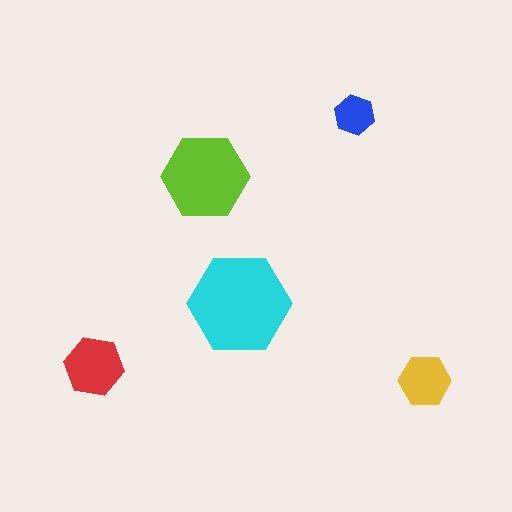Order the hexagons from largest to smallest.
the cyan one, the lime one, the red one, the yellow one, the blue one.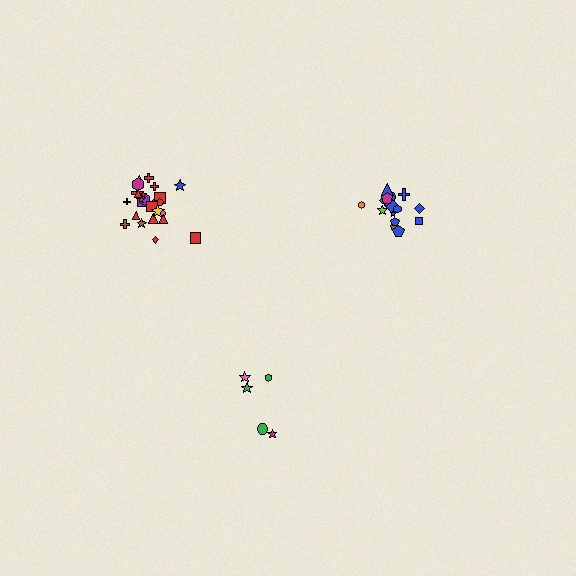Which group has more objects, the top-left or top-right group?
The top-left group.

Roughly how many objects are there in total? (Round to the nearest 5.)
Roughly 45 objects in total.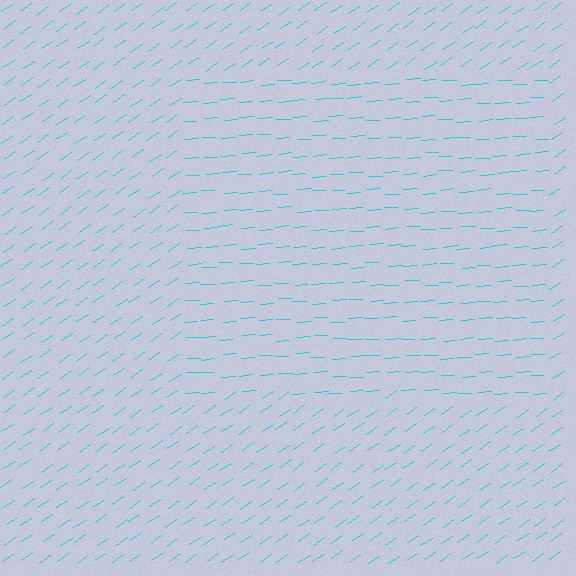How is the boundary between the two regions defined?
The boundary is defined purely by a change in line orientation (approximately 31 degrees difference). All lines are the same color and thickness.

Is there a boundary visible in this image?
Yes, there is a texture boundary formed by a change in line orientation.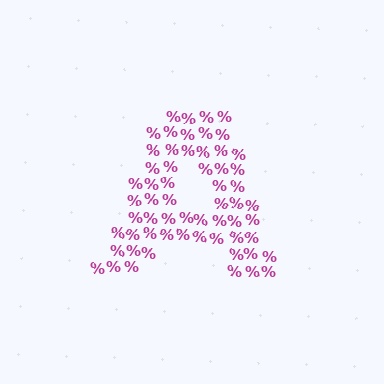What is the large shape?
The large shape is the letter A.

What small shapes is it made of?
It is made of small percent signs.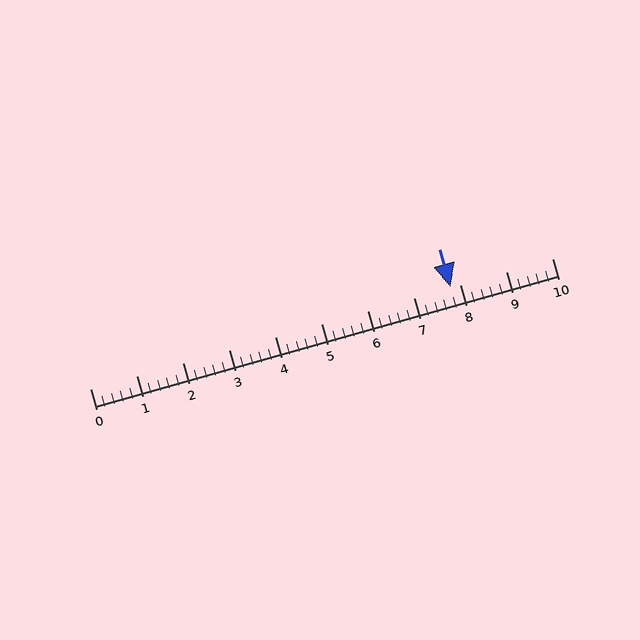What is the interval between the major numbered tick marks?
The major tick marks are spaced 1 units apart.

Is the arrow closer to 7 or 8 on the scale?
The arrow is closer to 8.